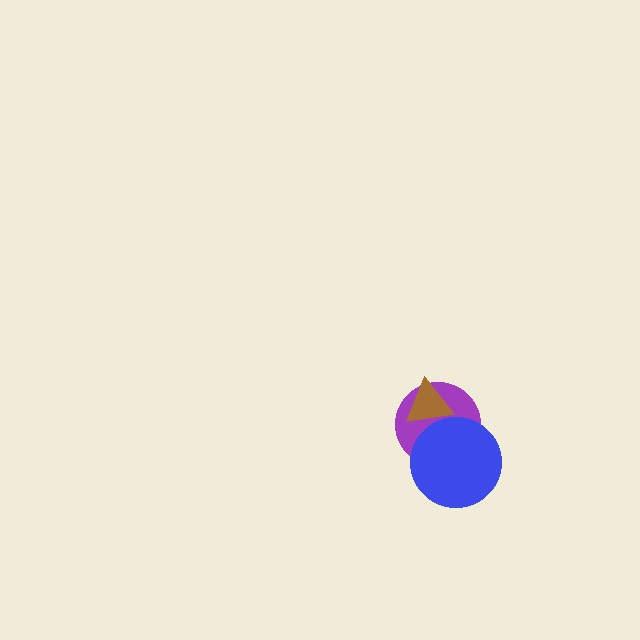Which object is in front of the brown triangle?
The blue circle is in front of the brown triangle.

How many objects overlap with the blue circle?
2 objects overlap with the blue circle.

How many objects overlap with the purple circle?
2 objects overlap with the purple circle.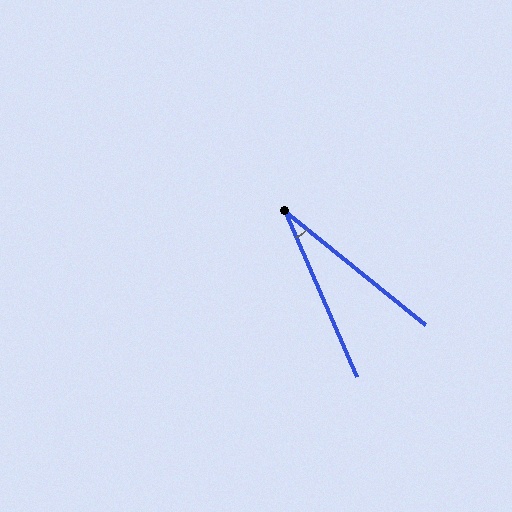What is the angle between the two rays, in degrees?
Approximately 28 degrees.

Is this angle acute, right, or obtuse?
It is acute.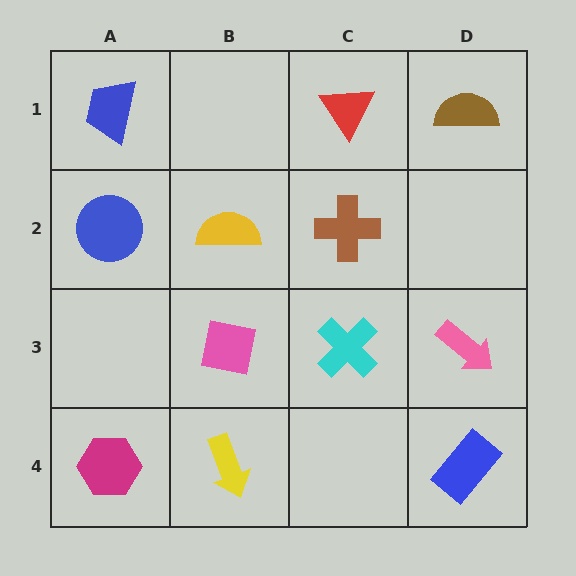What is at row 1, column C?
A red triangle.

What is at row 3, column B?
A pink square.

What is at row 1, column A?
A blue trapezoid.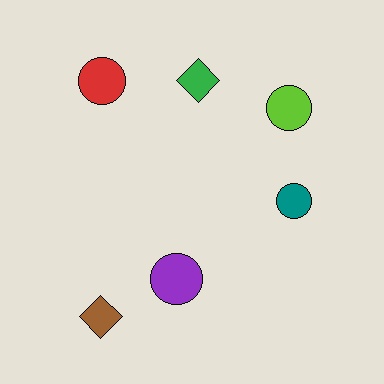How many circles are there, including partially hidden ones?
There are 4 circles.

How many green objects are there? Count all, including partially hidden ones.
There is 1 green object.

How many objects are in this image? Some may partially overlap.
There are 6 objects.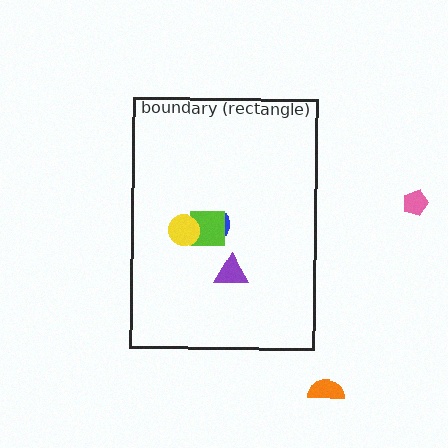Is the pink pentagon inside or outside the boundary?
Outside.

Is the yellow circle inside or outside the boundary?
Inside.